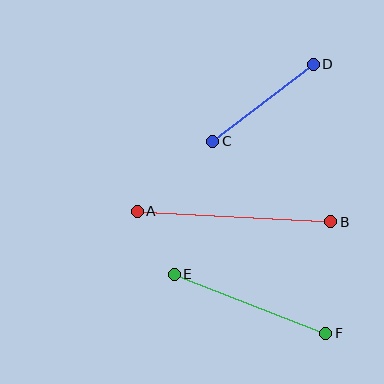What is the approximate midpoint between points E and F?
The midpoint is at approximately (250, 304) pixels.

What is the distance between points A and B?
The distance is approximately 194 pixels.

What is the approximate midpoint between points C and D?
The midpoint is at approximately (263, 103) pixels.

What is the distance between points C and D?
The distance is approximately 126 pixels.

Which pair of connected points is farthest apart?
Points A and B are farthest apart.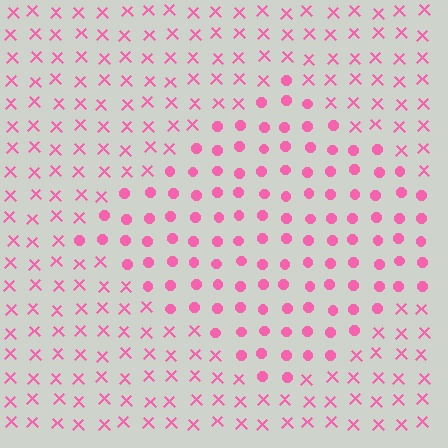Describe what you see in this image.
The image is filled with small pink elements arranged in a uniform grid. A diamond-shaped region contains circles, while the surrounding area contains X marks. The boundary is defined purely by the change in element shape.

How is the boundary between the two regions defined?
The boundary is defined by a change in element shape: circles inside vs. X marks outside. All elements share the same color and spacing.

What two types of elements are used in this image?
The image uses circles inside the diamond region and X marks outside it.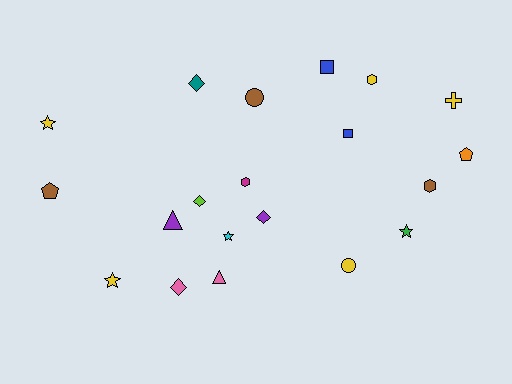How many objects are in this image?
There are 20 objects.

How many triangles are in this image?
There are 2 triangles.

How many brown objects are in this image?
There are 3 brown objects.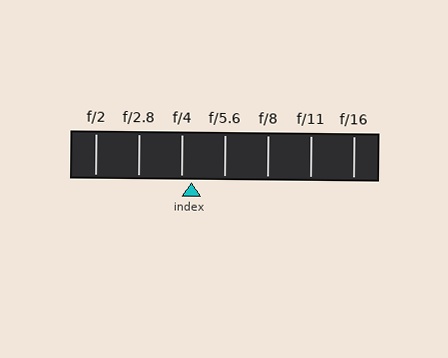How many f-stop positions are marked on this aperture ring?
There are 7 f-stop positions marked.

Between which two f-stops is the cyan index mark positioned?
The index mark is between f/4 and f/5.6.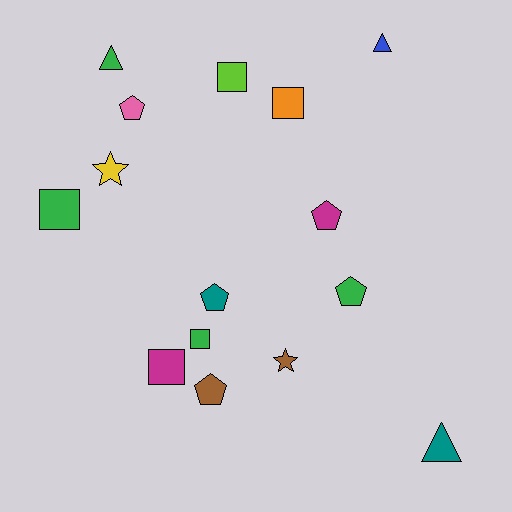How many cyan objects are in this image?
There are no cyan objects.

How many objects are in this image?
There are 15 objects.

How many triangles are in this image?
There are 3 triangles.